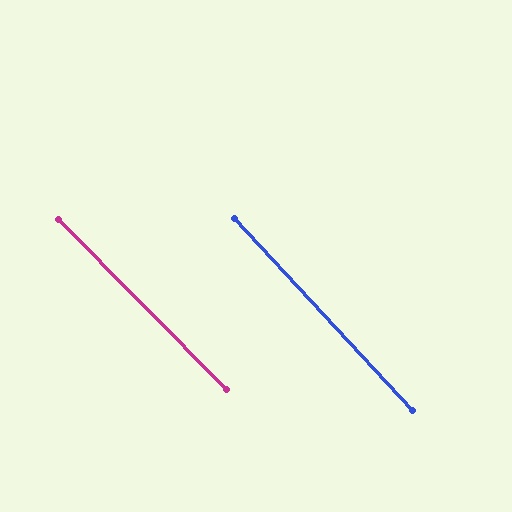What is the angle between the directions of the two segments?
Approximately 2 degrees.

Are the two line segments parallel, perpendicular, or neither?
Parallel — their directions differ by only 1.7°.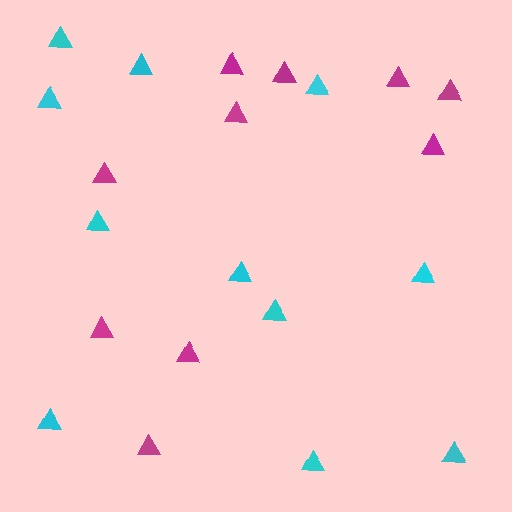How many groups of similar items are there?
There are 2 groups: one group of cyan triangles (11) and one group of magenta triangles (10).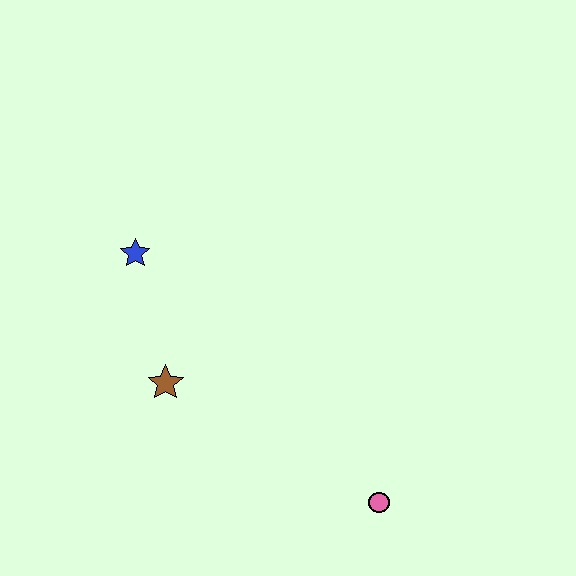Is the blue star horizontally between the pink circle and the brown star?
No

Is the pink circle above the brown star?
No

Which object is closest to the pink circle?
The brown star is closest to the pink circle.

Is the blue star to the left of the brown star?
Yes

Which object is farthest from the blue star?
The pink circle is farthest from the blue star.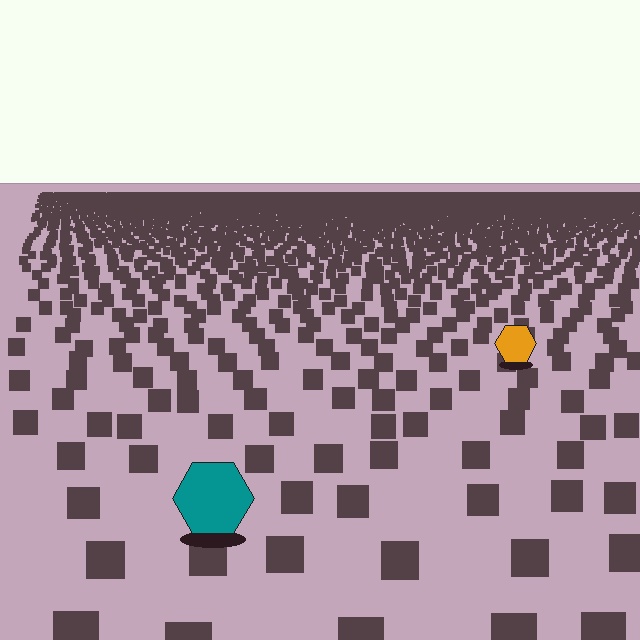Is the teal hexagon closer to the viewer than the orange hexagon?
Yes. The teal hexagon is closer — you can tell from the texture gradient: the ground texture is coarser near it.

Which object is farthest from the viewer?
The orange hexagon is farthest from the viewer. It appears smaller and the ground texture around it is denser.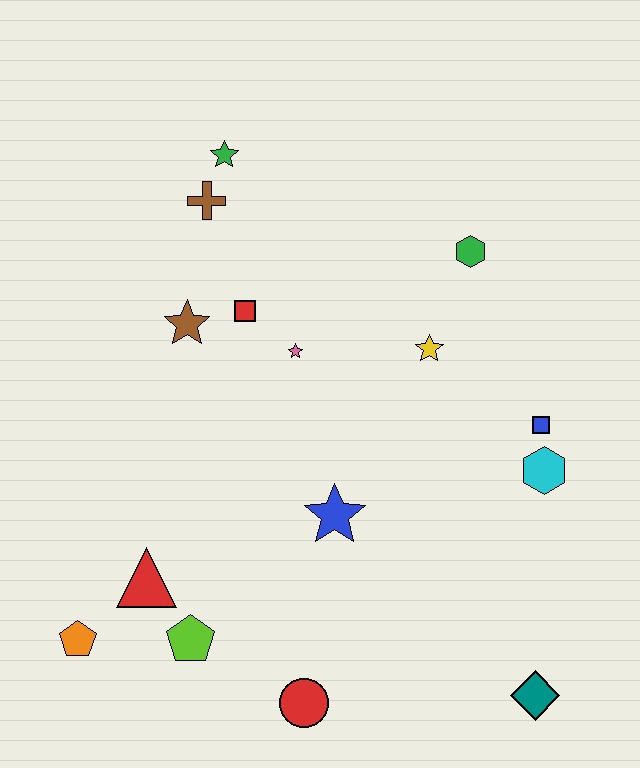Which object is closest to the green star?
The brown cross is closest to the green star.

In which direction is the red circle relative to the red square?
The red circle is below the red square.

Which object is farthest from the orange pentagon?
The green hexagon is farthest from the orange pentagon.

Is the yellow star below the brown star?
Yes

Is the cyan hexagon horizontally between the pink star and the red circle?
No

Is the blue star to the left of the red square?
No